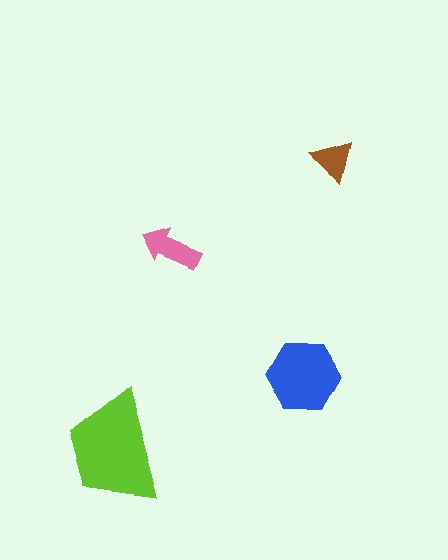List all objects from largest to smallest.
The lime trapezoid, the blue hexagon, the pink arrow, the brown triangle.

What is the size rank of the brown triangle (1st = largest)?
4th.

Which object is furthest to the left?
The lime trapezoid is leftmost.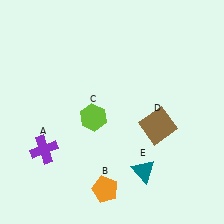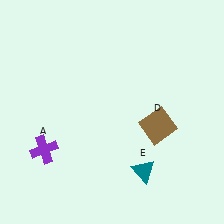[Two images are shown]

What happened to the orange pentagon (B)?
The orange pentagon (B) was removed in Image 2. It was in the bottom-left area of Image 1.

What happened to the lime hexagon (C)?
The lime hexagon (C) was removed in Image 2. It was in the bottom-left area of Image 1.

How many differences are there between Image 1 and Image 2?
There are 2 differences between the two images.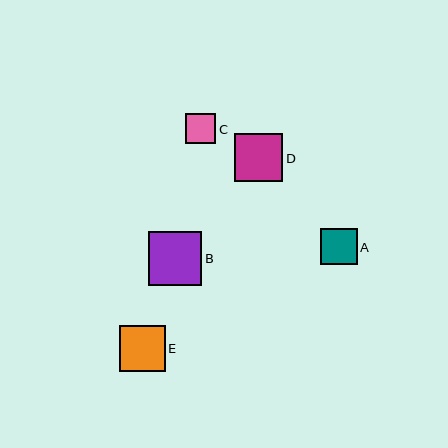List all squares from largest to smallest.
From largest to smallest: B, D, E, A, C.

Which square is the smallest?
Square C is the smallest with a size of approximately 30 pixels.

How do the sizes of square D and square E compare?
Square D and square E are approximately the same size.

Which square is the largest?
Square B is the largest with a size of approximately 54 pixels.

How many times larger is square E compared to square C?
Square E is approximately 1.5 times the size of square C.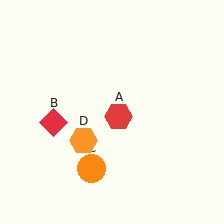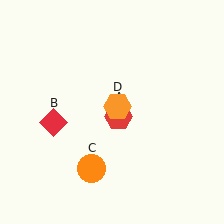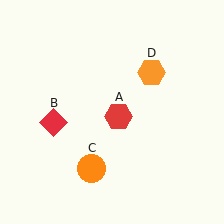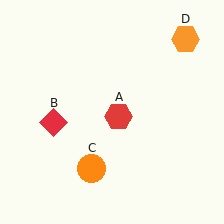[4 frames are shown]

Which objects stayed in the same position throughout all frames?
Red hexagon (object A) and red diamond (object B) and orange circle (object C) remained stationary.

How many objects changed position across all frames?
1 object changed position: orange hexagon (object D).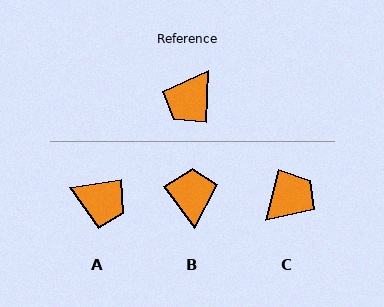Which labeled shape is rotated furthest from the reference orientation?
C, about 167 degrees away.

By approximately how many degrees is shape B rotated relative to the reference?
Approximately 142 degrees clockwise.